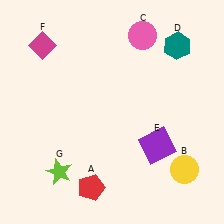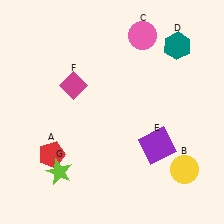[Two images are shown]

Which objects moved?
The objects that moved are: the red pentagon (A), the magenta diamond (F).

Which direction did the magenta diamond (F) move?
The magenta diamond (F) moved down.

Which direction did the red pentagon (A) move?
The red pentagon (A) moved left.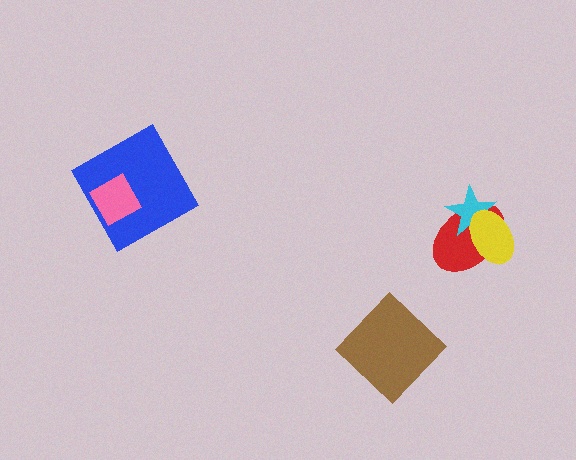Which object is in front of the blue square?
The pink diamond is in front of the blue square.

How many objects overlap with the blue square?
1 object overlaps with the blue square.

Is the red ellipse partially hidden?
Yes, it is partially covered by another shape.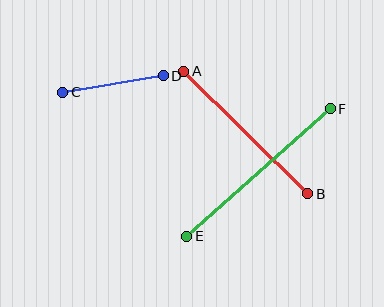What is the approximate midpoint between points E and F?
The midpoint is at approximately (258, 173) pixels.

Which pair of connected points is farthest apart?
Points E and F are farthest apart.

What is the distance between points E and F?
The distance is approximately 192 pixels.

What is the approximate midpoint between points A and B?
The midpoint is at approximately (246, 132) pixels.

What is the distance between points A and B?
The distance is approximately 174 pixels.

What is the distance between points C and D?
The distance is approximately 102 pixels.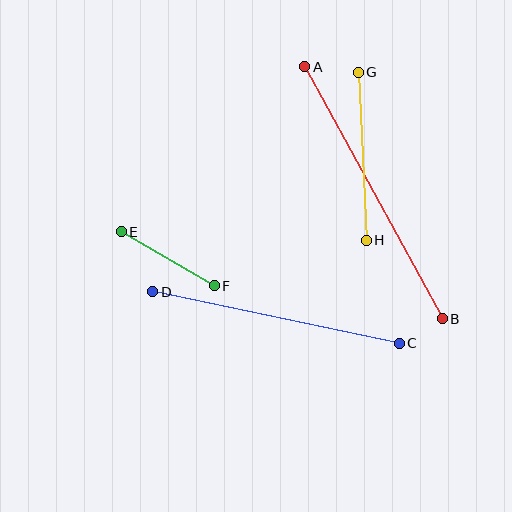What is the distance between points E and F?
The distance is approximately 107 pixels.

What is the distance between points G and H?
The distance is approximately 168 pixels.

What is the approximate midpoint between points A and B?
The midpoint is at approximately (373, 193) pixels.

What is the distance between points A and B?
The distance is approximately 287 pixels.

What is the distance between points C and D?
The distance is approximately 252 pixels.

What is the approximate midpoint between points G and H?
The midpoint is at approximately (362, 156) pixels.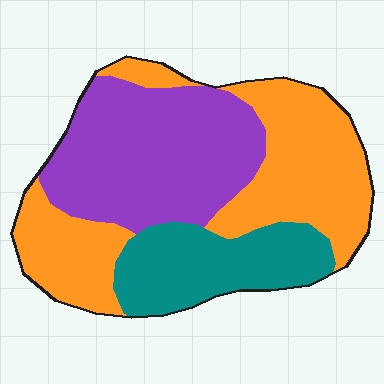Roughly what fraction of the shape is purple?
Purple takes up between a third and a half of the shape.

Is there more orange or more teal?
Orange.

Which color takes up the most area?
Orange, at roughly 40%.